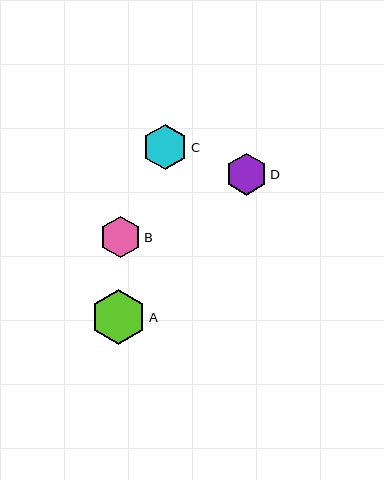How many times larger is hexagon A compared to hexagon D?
Hexagon A is approximately 1.3 times the size of hexagon D.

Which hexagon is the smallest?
Hexagon B is the smallest with a size of approximately 41 pixels.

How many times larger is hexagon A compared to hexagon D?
Hexagon A is approximately 1.3 times the size of hexagon D.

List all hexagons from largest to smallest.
From largest to smallest: A, C, D, B.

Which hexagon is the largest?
Hexagon A is the largest with a size of approximately 55 pixels.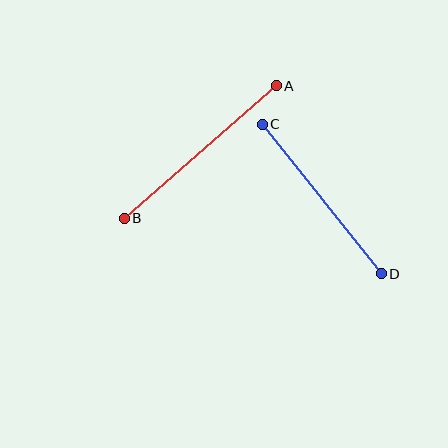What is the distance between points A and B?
The distance is approximately 202 pixels.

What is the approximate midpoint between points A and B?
The midpoint is at approximately (200, 152) pixels.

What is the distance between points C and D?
The distance is approximately 191 pixels.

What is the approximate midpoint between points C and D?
The midpoint is at approximately (322, 199) pixels.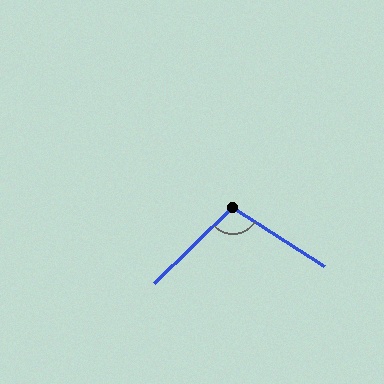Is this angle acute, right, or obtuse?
It is obtuse.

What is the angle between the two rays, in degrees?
Approximately 103 degrees.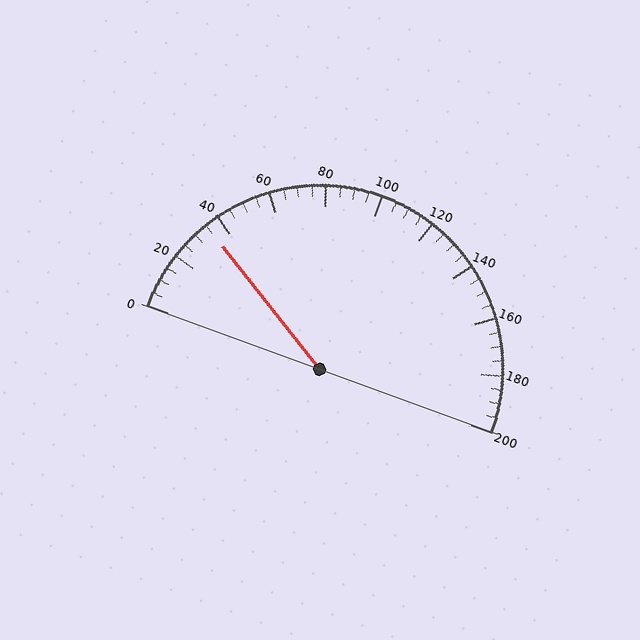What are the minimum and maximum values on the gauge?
The gauge ranges from 0 to 200.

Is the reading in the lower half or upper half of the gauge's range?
The reading is in the lower half of the range (0 to 200).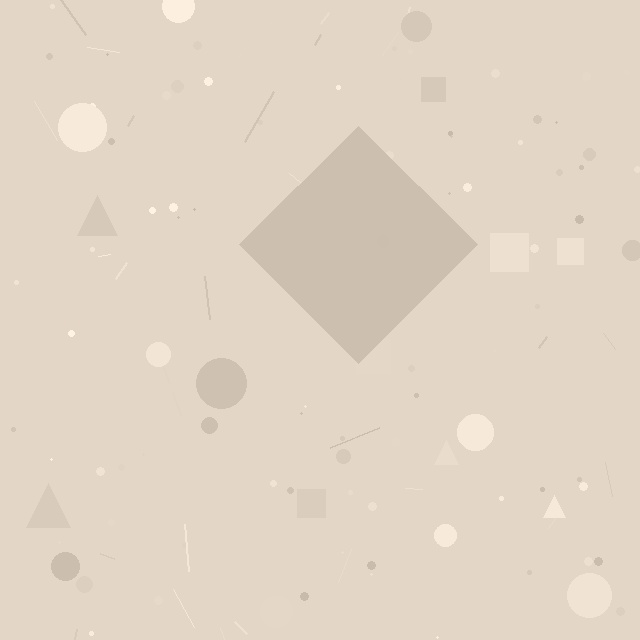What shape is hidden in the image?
A diamond is hidden in the image.